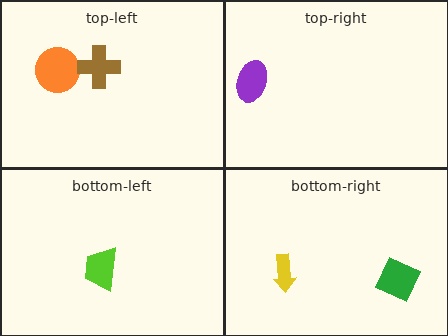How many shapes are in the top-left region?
2.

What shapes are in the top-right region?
The purple ellipse.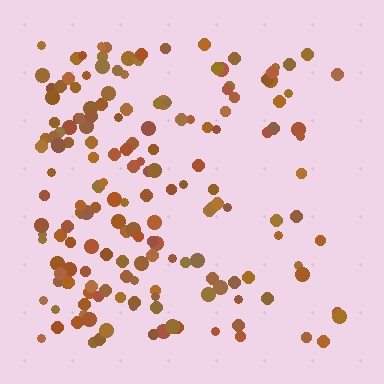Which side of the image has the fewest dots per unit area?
The right.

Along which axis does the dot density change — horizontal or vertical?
Horizontal.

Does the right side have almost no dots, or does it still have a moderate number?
Still a moderate number, just noticeably fewer than the left.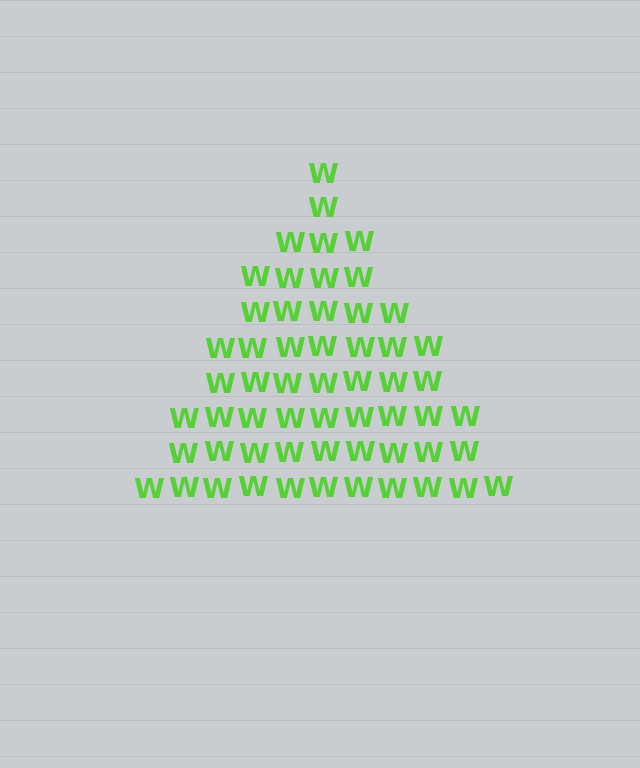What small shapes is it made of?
It is made of small letter W's.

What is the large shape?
The large shape is a triangle.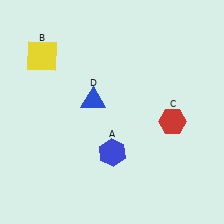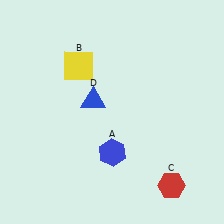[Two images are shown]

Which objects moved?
The objects that moved are: the yellow square (B), the red hexagon (C).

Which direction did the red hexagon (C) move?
The red hexagon (C) moved down.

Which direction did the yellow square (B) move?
The yellow square (B) moved right.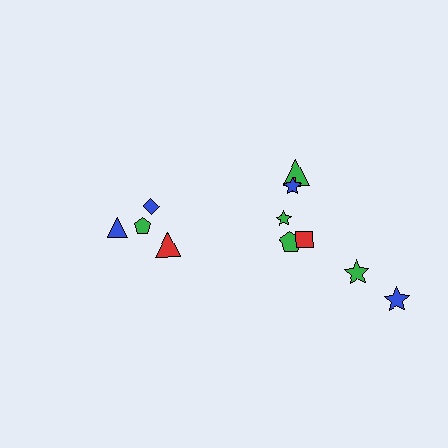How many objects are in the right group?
There are 8 objects.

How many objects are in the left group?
There are 4 objects.